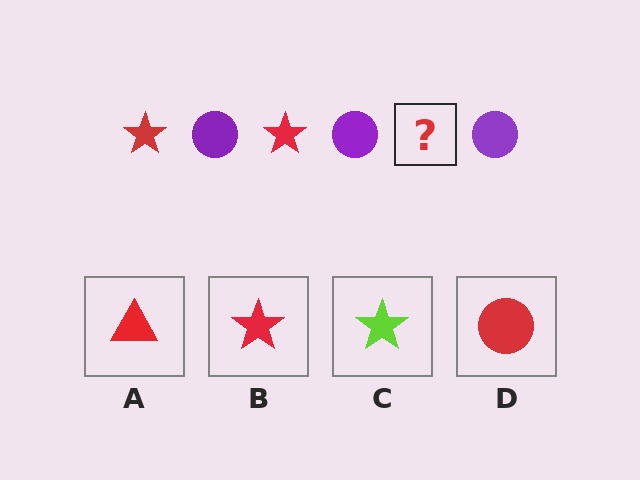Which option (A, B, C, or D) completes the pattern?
B.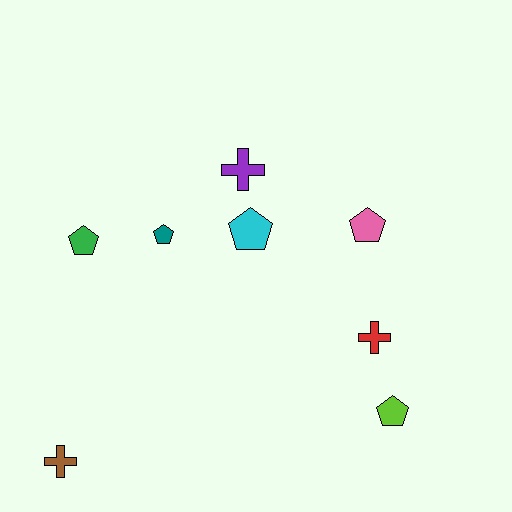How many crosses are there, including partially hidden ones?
There are 3 crosses.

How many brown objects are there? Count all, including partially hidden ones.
There is 1 brown object.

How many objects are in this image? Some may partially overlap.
There are 8 objects.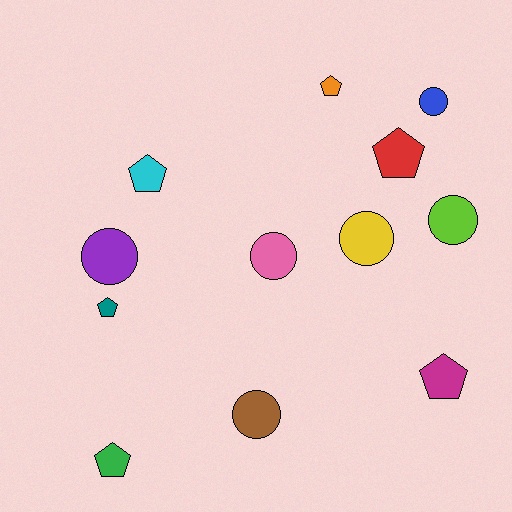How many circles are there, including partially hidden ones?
There are 6 circles.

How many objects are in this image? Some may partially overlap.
There are 12 objects.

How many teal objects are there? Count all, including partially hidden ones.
There is 1 teal object.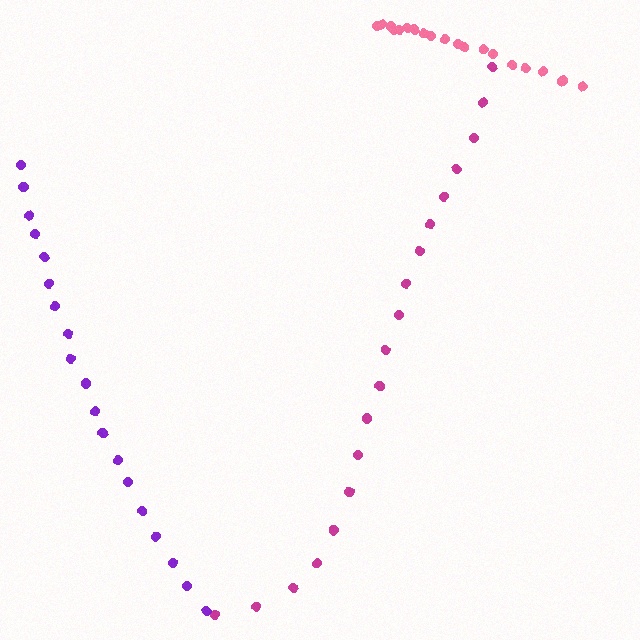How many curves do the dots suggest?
There are 3 distinct paths.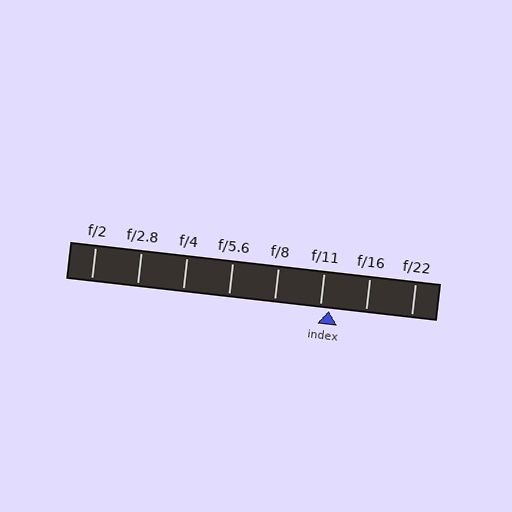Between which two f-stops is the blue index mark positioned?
The index mark is between f/11 and f/16.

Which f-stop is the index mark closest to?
The index mark is closest to f/11.